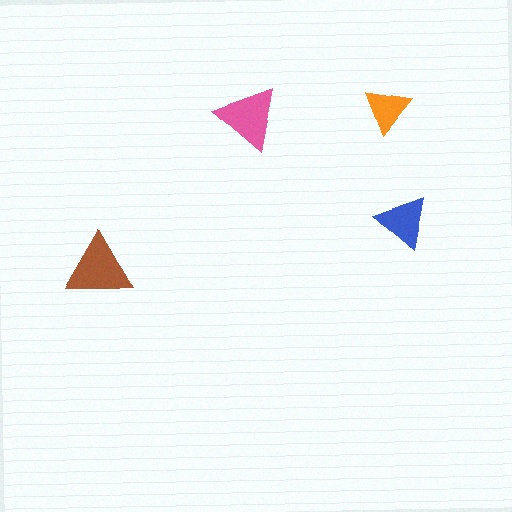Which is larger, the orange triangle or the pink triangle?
The pink one.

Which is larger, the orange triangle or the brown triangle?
The brown one.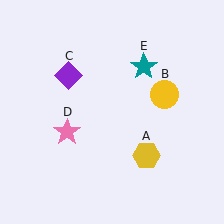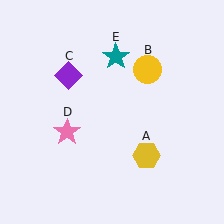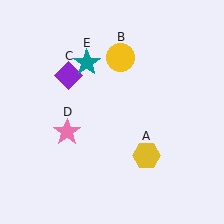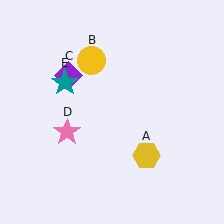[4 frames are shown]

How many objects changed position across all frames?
2 objects changed position: yellow circle (object B), teal star (object E).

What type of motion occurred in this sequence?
The yellow circle (object B), teal star (object E) rotated counterclockwise around the center of the scene.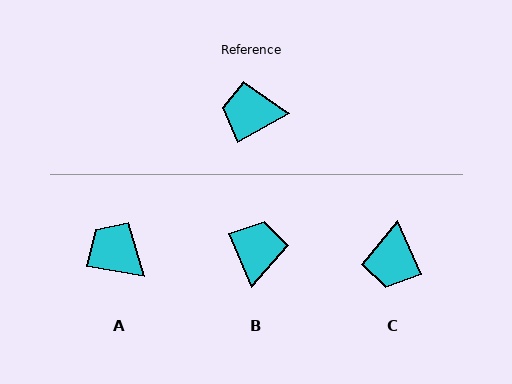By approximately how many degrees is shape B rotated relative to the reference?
Approximately 96 degrees clockwise.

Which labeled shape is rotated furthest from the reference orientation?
B, about 96 degrees away.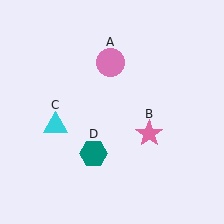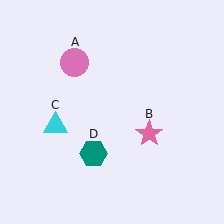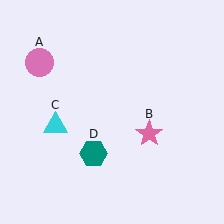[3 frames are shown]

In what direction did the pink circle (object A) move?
The pink circle (object A) moved left.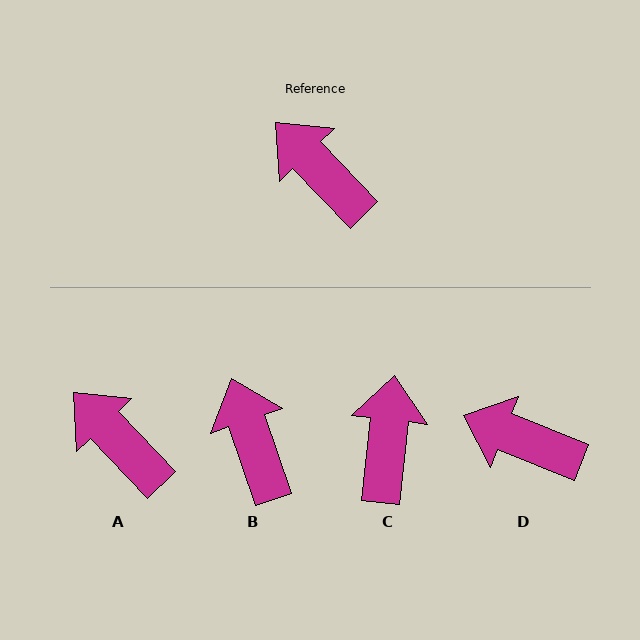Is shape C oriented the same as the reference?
No, it is off by about 50 degrees.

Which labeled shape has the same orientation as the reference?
A.